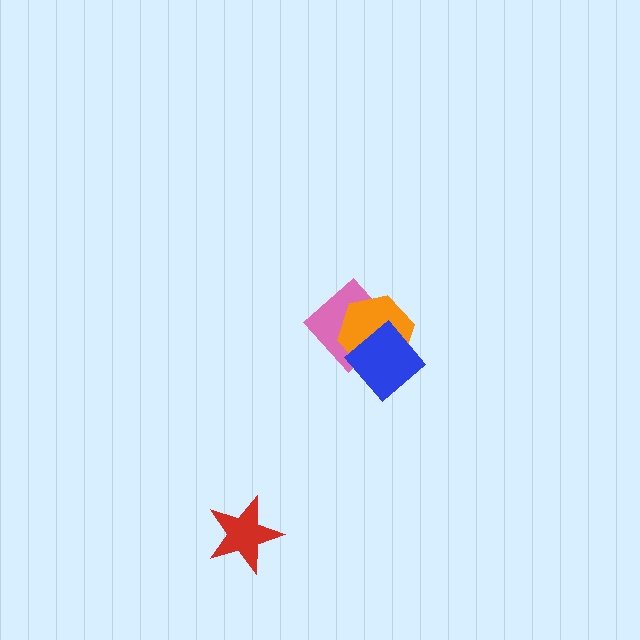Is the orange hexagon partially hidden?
Yes, it is partially covered by another shape.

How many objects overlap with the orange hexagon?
2 objects overlap with the orange hexagon.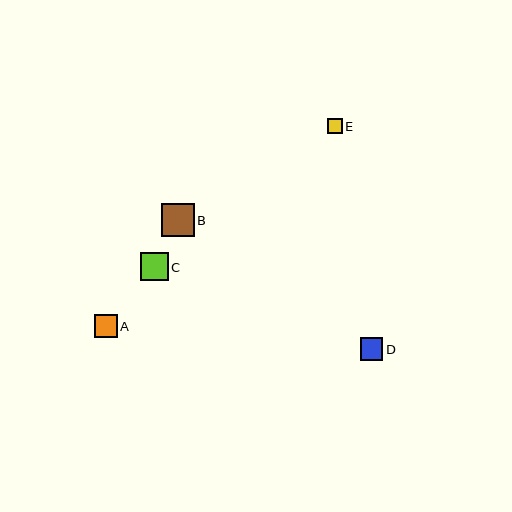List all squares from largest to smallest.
From largest to smallest: B, C, A, D, E.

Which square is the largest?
Square B is the largest with a size of approximately 33 pixels.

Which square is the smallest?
Square E is the smallest with a size of approximately 15 pixels.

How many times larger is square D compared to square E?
Square D is approximately 1.5 times the size of square E.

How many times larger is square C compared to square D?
Square C is approximately 1.2 times the size of square D.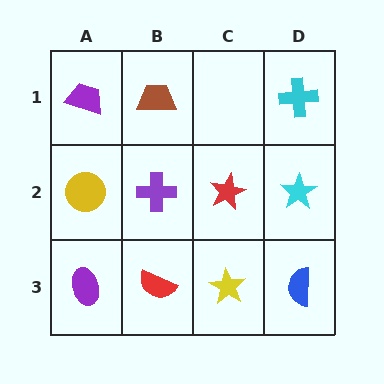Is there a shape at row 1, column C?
No, that cell is empty.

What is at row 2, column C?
A red star.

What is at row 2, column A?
A yellow circle.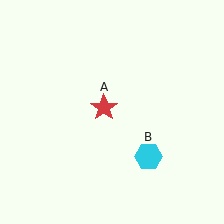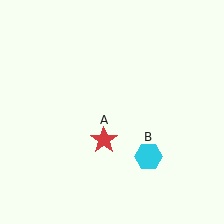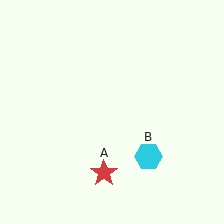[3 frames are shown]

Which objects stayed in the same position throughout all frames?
Cyan hexagon (object B) remained stationary.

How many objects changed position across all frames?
1 object changed position: red star (object A).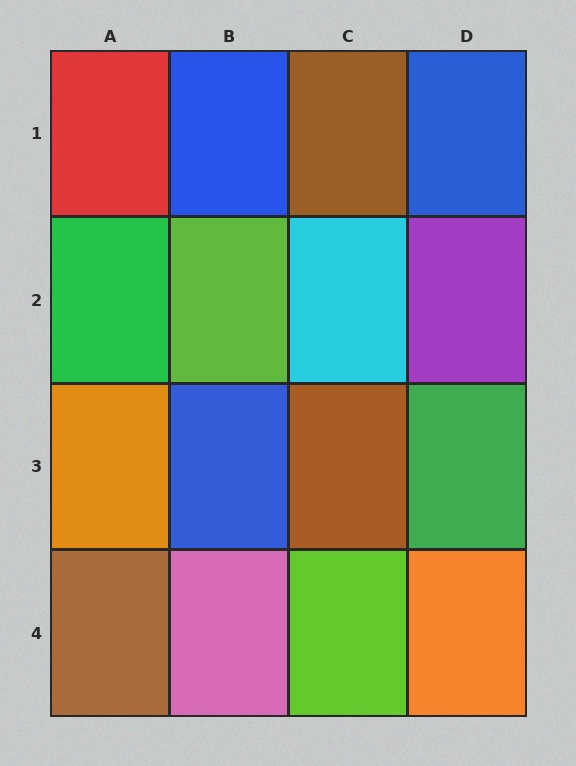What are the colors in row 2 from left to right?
Green, lime, cyan, purple.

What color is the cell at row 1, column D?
Blue.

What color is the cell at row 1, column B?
Blue.